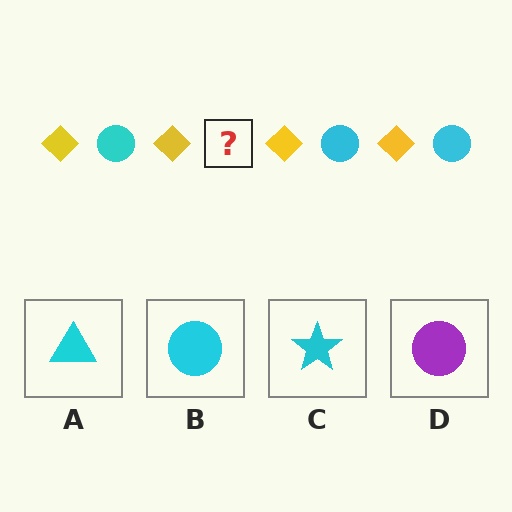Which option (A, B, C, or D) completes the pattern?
B.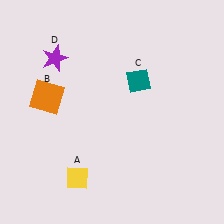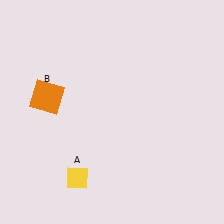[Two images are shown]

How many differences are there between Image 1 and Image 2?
There are 2 differences between the two images.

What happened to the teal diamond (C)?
The teal diamond (C) was removed in Image 2. It was in the top-right area of Image 1.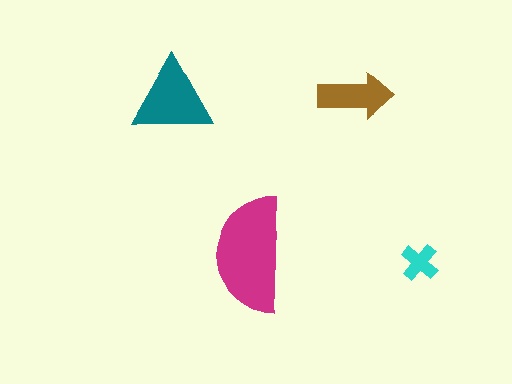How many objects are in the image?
There are 4 objects in the image.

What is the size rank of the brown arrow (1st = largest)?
3rd.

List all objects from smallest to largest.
The cyan cross, the brown arrow, the teal triangle, the magenta semicircle.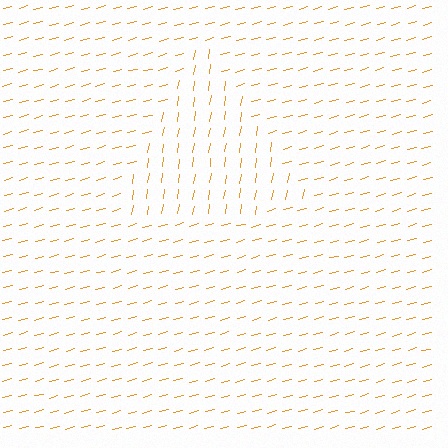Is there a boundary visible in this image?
Yes, there is a texture boundary formed by a change in line orientation.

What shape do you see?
I see a triangle.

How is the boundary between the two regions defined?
The boundary is defined purely by a change in line orientation (approximately 66 degrees difference). All lines are the same color and thickness.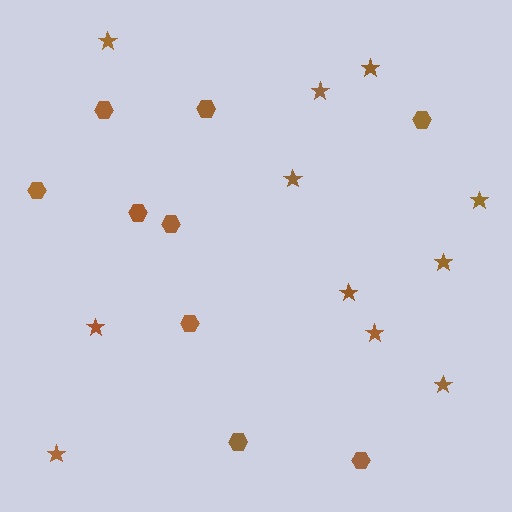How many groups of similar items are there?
There are 2 groups: one group of stars (11) and one group of hexagons (9).